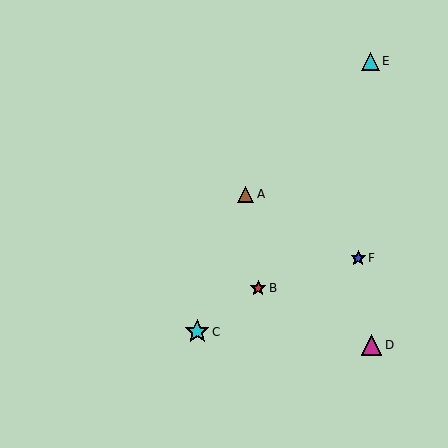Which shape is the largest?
The cyan star (labeled C) is the largest.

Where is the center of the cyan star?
The center of the cyan star is at (197, 332).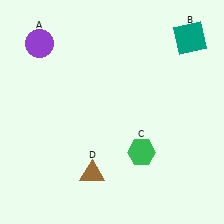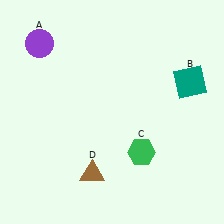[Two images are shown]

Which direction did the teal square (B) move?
The teal square (B) moved down.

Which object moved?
The teal square (B) moved down.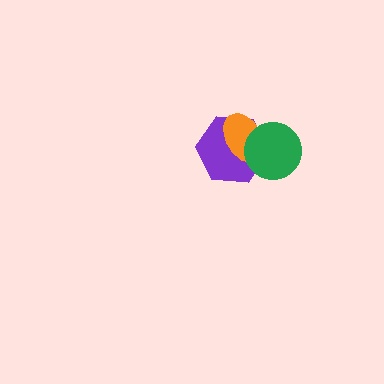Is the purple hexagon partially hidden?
Yes, it is partially covered by another shape.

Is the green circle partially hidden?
No, no other shape covers it.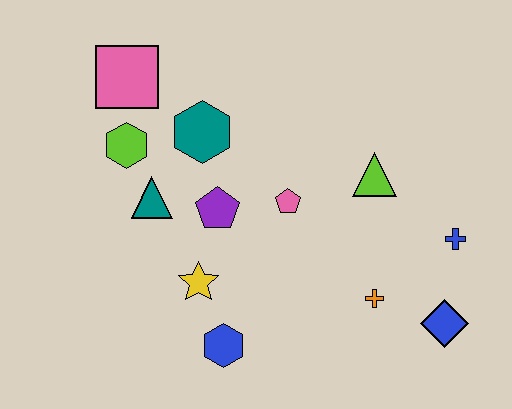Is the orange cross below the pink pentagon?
Yes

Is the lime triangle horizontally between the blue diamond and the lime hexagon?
Yes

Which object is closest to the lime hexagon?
The teal triangle is closest to the lime hexagon.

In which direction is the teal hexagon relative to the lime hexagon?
The teal hexagon is to the right of the lime hexagon.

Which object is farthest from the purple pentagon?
The blue diamond is farthest from the purple pentagon.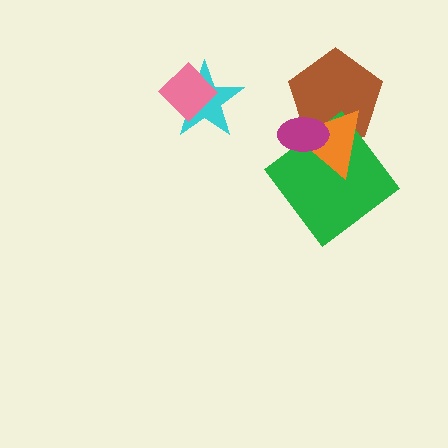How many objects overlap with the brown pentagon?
3 objects overlap with the brown pentagon.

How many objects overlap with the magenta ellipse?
3 objects overlap with the magenta ellipse.